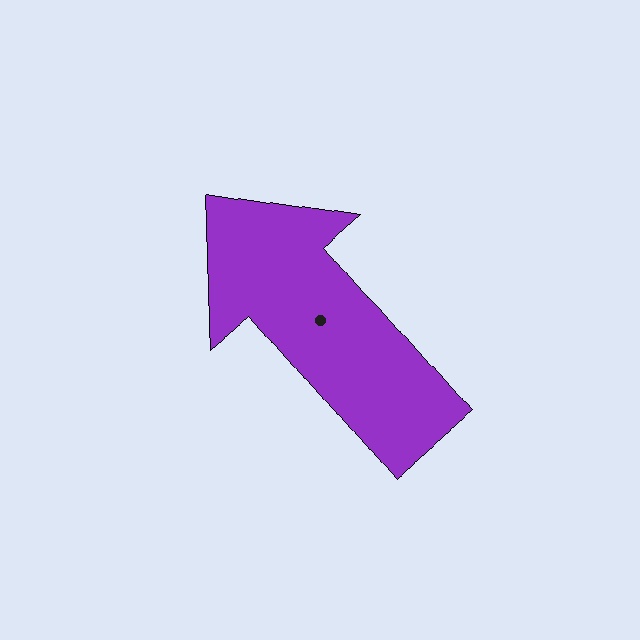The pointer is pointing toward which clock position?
Roughly 11 o'clock.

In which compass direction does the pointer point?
Northwest.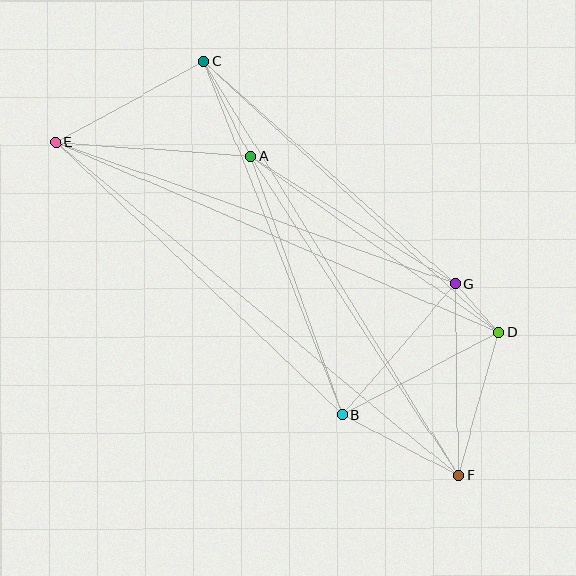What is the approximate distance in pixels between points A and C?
The distance between A and C is approximately 105 pixels.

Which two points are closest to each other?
Points D and G are closest to each other.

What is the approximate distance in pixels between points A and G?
The distance between A and G is approximately 242 pixels.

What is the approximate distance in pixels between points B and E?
The distance between B and E is approximately 396 pixels.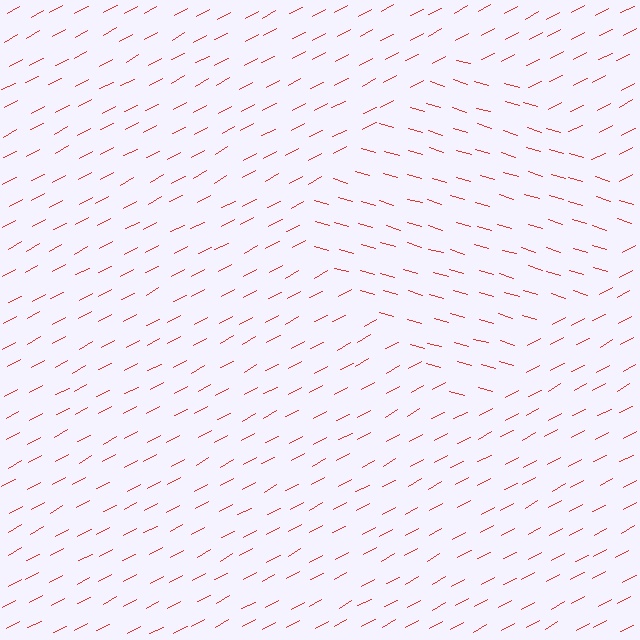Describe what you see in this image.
The image is filled with small red line segments. A diamond region in the image has lines oriented differently from the surrounding lines, creating a visible texture boundary.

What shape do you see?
I see a diamond.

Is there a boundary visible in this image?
Yes, there is a texture boundary formed by a change in line orientation.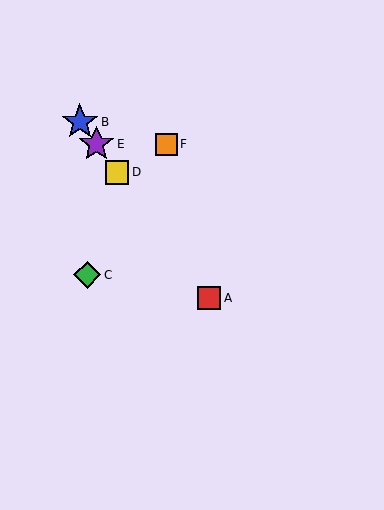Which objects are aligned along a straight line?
Objects A, B, D, E are aligned along a straight line.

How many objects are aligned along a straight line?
4 objects (A, B, D, E) are aligned along a straight line.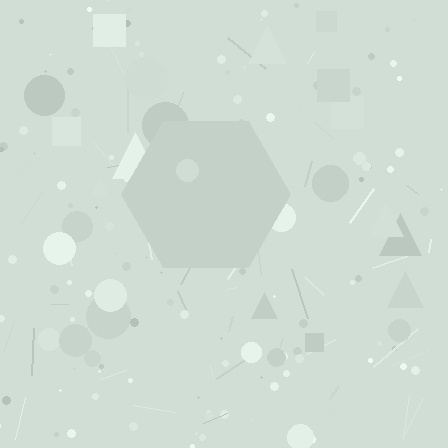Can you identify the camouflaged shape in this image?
The camouflaged shape is a hexagon.